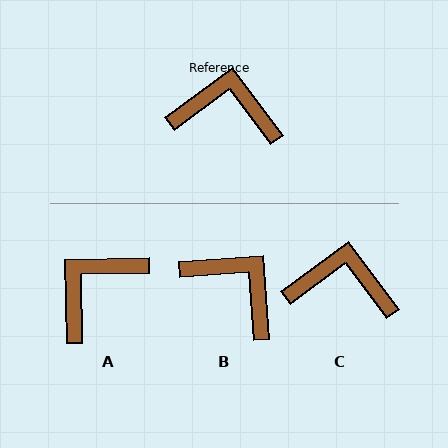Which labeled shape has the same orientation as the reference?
C.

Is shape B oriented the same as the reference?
No, it is off by about 32 degrees.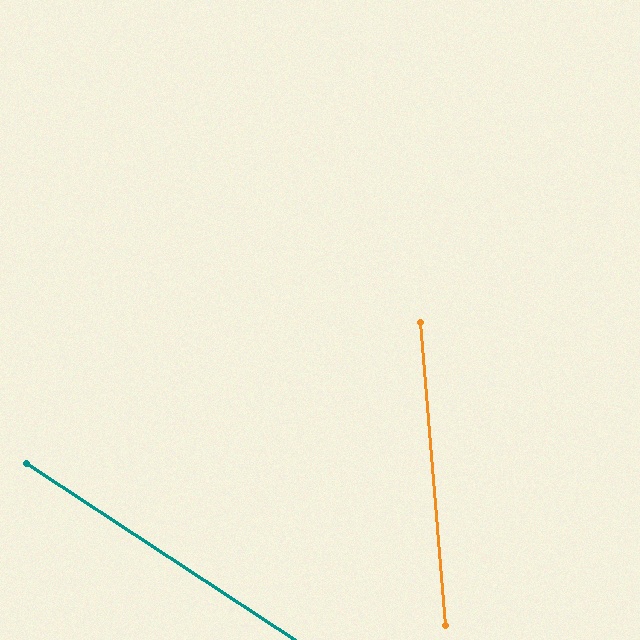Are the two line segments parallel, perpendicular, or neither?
Neither parallel nor perpendicular — they differ by about 52°.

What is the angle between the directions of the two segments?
Approximately 52 degrees.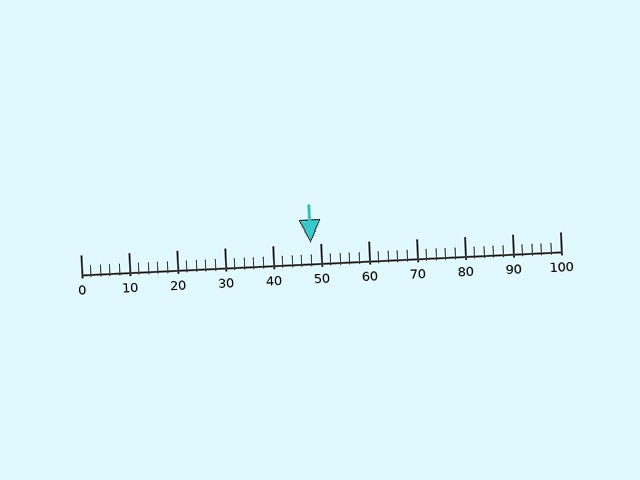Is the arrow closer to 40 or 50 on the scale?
The arrow is closer to 50.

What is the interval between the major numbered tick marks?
The major tick marks are spaced 10 units apart.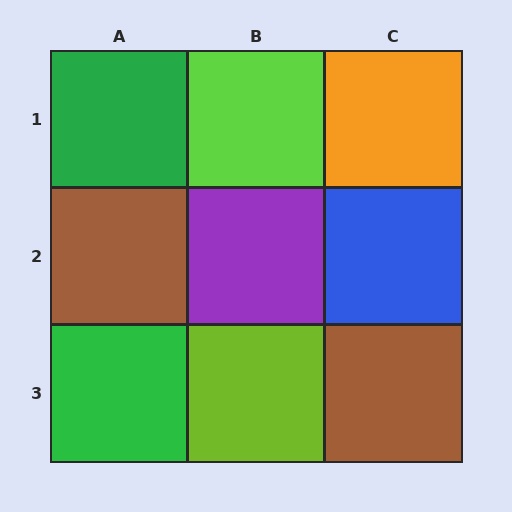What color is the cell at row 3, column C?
Brown.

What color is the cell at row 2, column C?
Blue.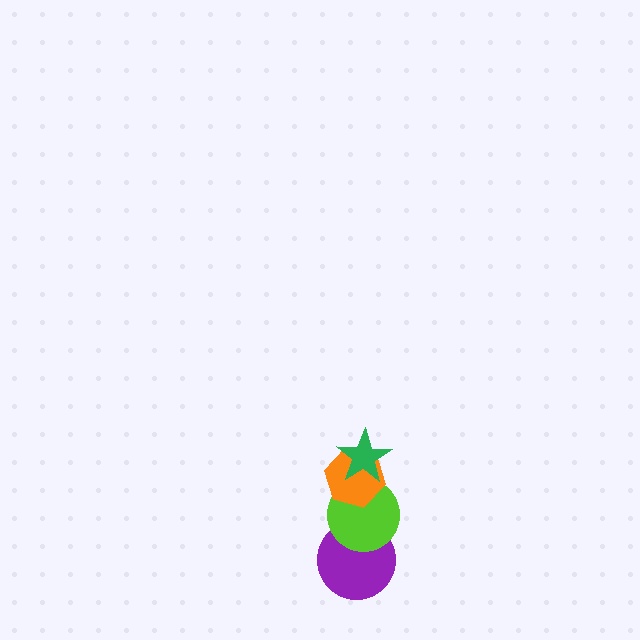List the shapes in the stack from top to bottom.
From top to bottom: the green star, the orange hexagon, the lime circle, the purple circle.